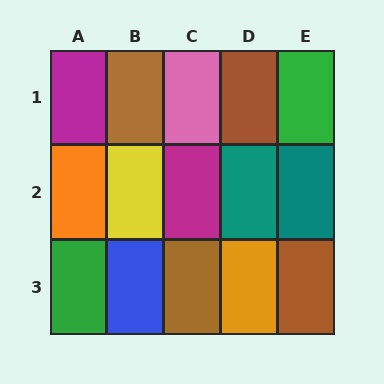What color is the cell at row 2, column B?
Yellow.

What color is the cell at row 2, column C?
Magenta.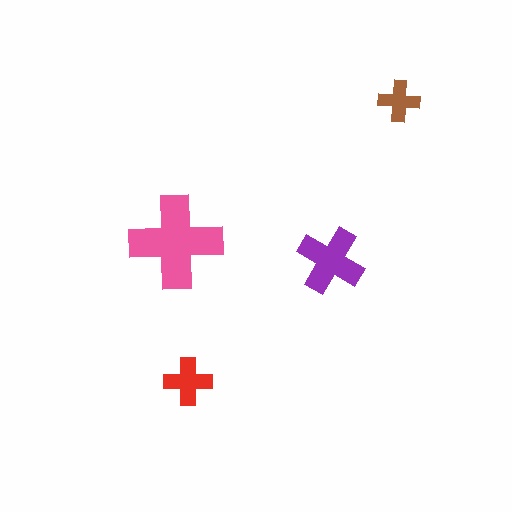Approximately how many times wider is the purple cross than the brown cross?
About 1.5 times wider.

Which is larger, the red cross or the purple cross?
The purple one.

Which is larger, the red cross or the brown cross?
The red one.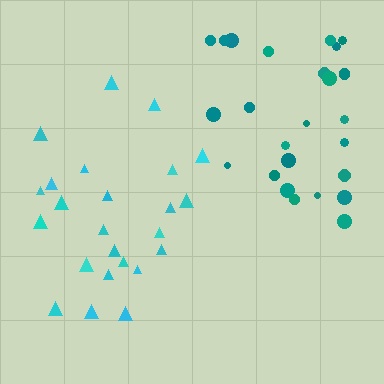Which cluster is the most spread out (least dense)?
Teal.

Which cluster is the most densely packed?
Cyan.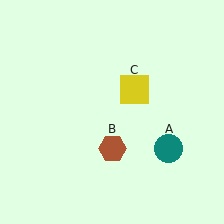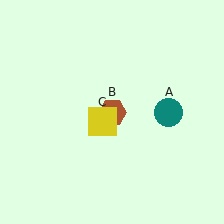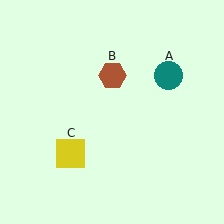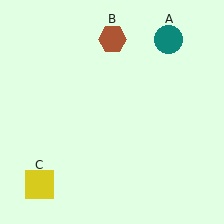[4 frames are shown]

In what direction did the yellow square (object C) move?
The yellow square (object C) moved down and to the left.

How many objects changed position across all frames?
3 objects changed position: teal circle (object A), brown hexagon (object B), yellow square (object C).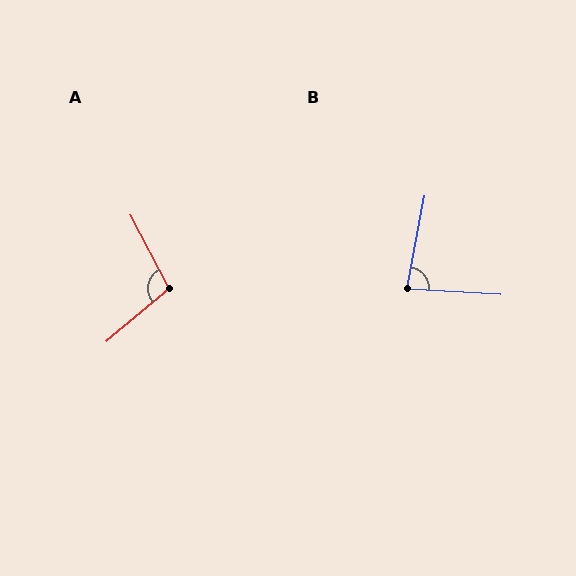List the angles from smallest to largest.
B (83°), A (103°).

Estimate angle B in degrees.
Approximately 83 degrees.